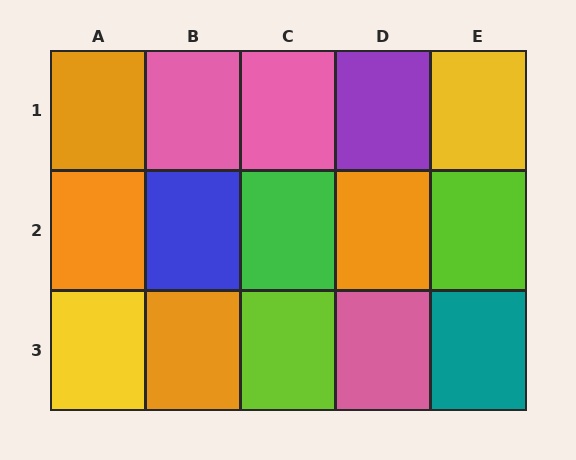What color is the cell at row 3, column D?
Pink.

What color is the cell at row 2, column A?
Orange.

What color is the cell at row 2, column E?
Lime.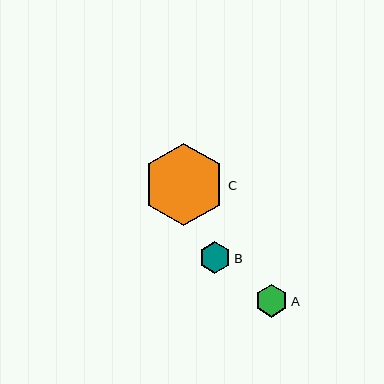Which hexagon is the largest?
Hexagon C is the largest with a size of approximately 82 pixels.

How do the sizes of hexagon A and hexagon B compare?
Hexagon A and hexagon B are approximately the same size.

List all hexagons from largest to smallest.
From largest to smallest: C, A, B.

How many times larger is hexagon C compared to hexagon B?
Hexagon C is approximately 2.6 times the size of hexagon B.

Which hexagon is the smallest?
Hexagon B is the smallest with a size of approximately 32 pixels.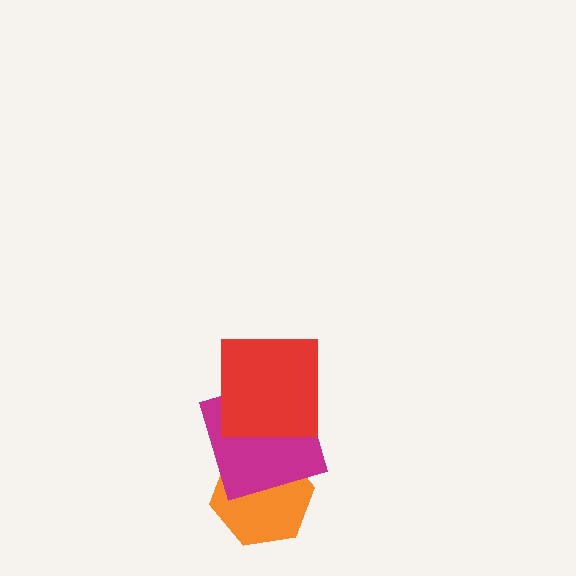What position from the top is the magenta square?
The magenta square is 2nd from the top.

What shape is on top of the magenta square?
The red square is on top of the magenta square.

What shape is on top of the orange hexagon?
The magenta square is on top of the orange hexagon.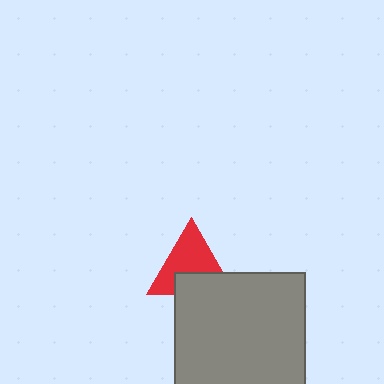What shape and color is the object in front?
The object in front is a gray rectangle.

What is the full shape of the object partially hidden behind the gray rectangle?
The partially hidden object is a red triangle.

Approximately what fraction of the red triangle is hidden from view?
Roughly 38% of the red triangle is hidden behind the gray rectangle.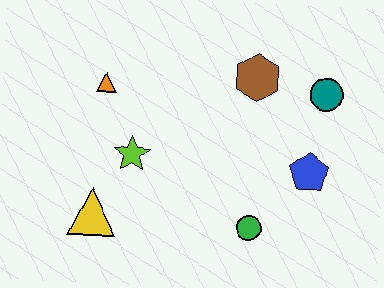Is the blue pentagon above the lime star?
No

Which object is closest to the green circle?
The blue pentagon is closest to the green circle.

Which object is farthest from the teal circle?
The yellow triangle is farthest from the teal circle.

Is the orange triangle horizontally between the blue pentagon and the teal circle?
No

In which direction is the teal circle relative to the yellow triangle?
The teal circle is to the right of the yellow triangle.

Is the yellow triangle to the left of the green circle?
Yes